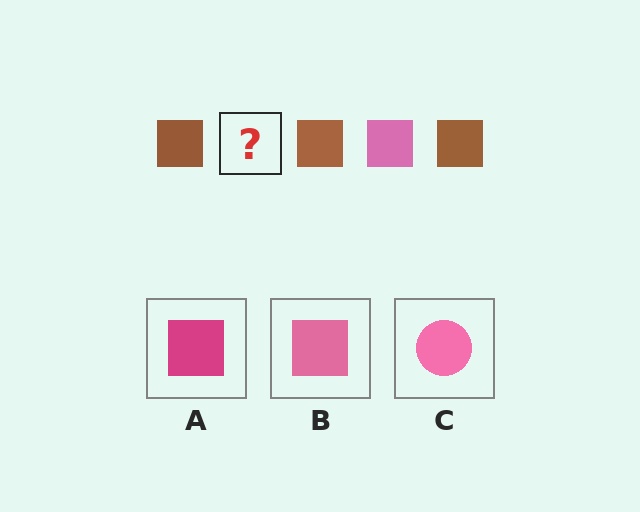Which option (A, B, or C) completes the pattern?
B.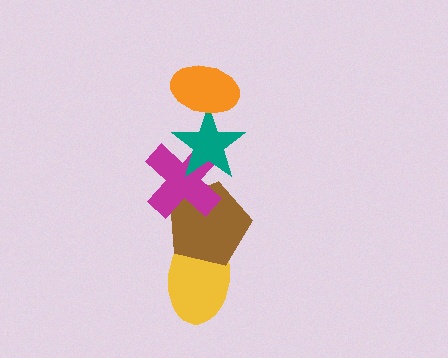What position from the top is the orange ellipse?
The orange ellipse is 1st from the top.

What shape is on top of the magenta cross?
The teal star is on top of the magenta cross.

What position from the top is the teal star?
The teal star is 2nd from the top.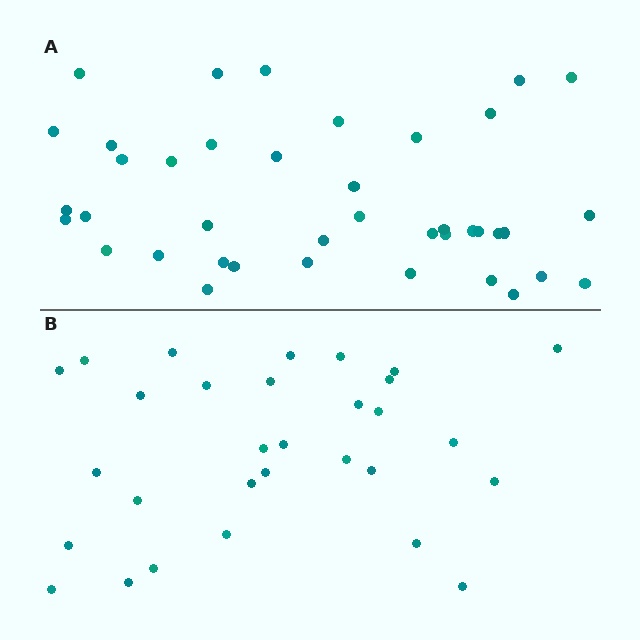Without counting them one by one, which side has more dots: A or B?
Region A (the top region) has more dots.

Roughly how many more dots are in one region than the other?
Region A has roughly 10 or so more dots than region B.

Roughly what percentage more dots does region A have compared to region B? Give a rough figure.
About 35% more.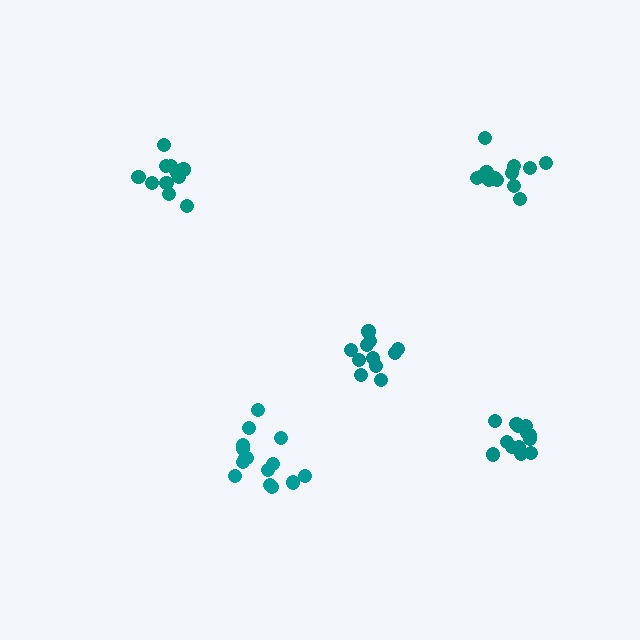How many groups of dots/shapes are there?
There are 5 groups.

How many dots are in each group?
Group 1: 11 dots, Group 2: 12 dots, Group 3: 15 dots, Group 4: 14 dots, Group 5: 13 dots (65 total).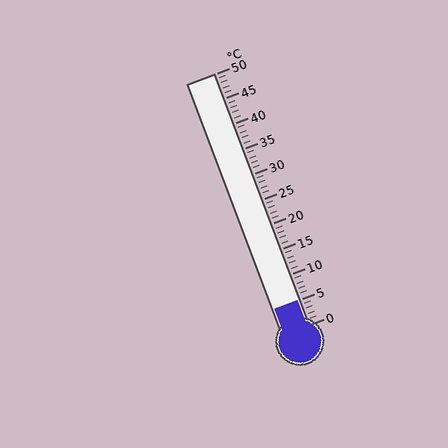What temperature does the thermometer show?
The thermometer shows approximately 5°C.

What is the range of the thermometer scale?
The thermometer scale ranges from 0°C to 50°C.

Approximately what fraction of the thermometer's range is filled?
The thermometer is filled to approximately 10% of its range.